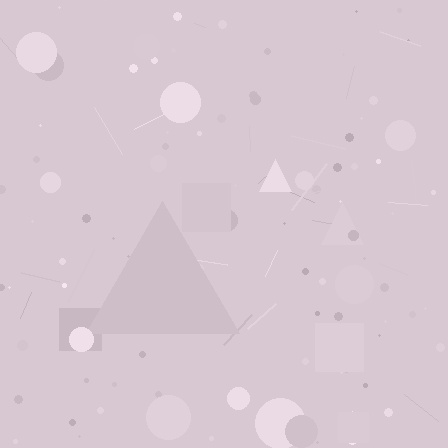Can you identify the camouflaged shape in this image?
The camouflaged shape is a triangle.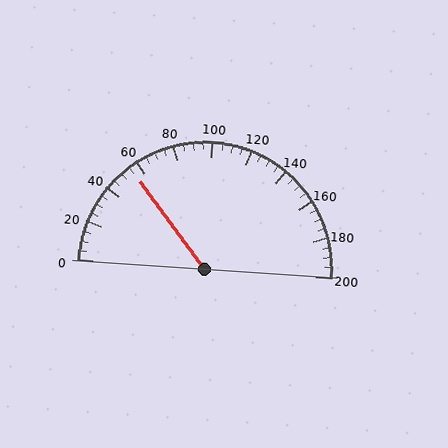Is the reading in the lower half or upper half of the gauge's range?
The reading is in the lower half of the range (0 to 200).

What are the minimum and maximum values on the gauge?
The gauge ranges from 0 to 200.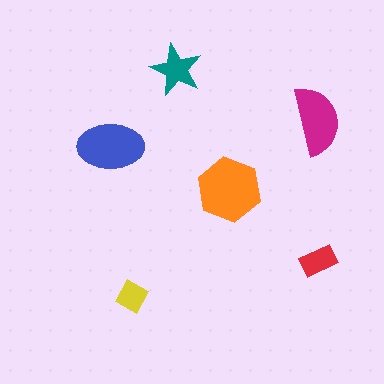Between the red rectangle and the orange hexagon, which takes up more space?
The orange hexagon.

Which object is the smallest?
The yellow diamond.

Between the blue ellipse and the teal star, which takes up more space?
The blue ellipse.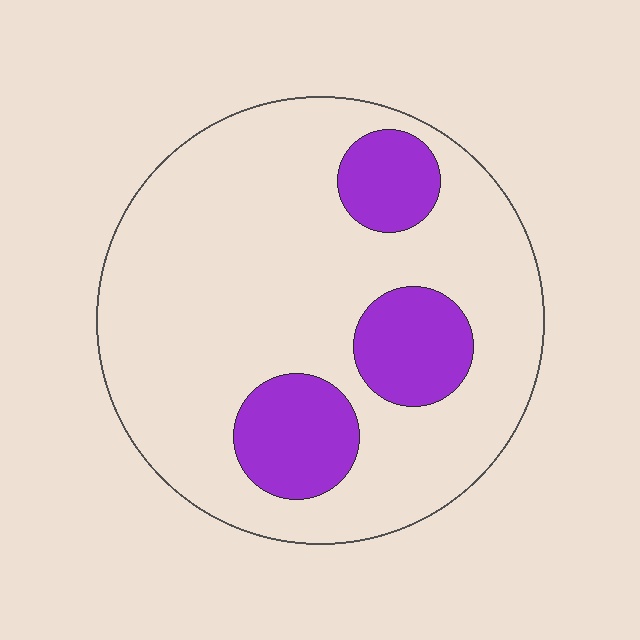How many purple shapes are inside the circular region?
3.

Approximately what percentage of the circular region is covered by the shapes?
Approximately 20%.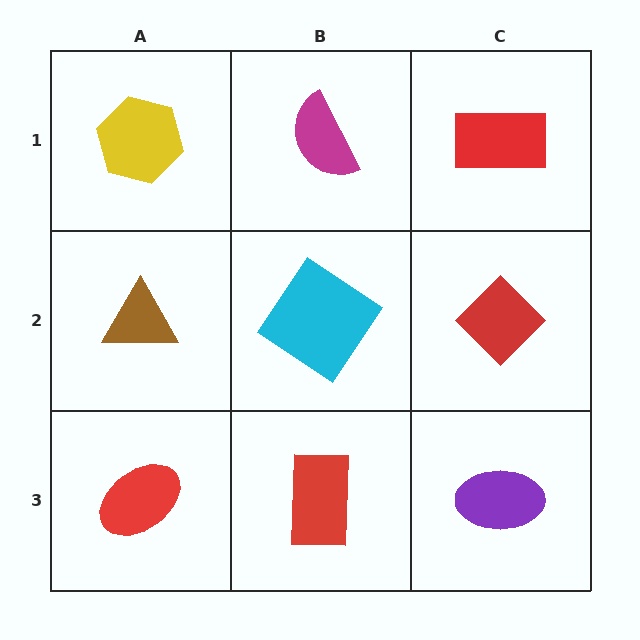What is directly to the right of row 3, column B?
A purple ellipse.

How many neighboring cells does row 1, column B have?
3.